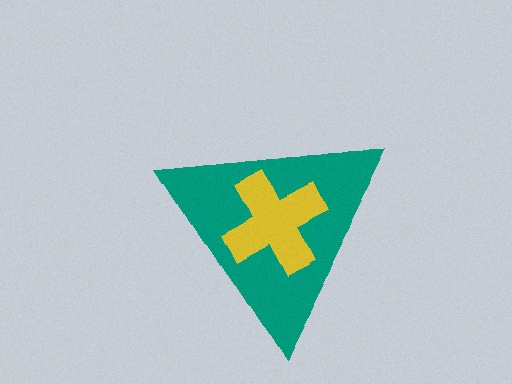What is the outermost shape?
The teal triangle.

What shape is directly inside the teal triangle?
The yellow cross.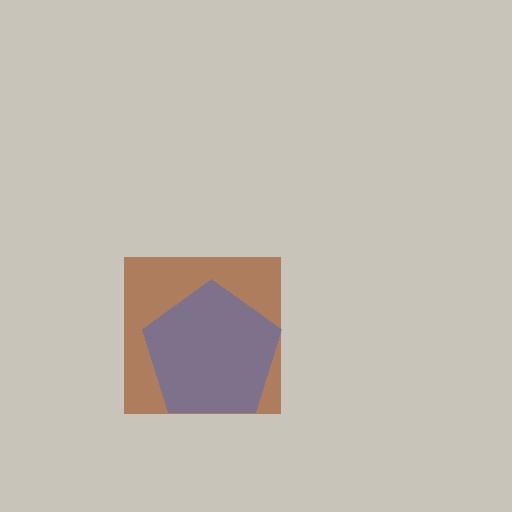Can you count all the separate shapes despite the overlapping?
Yes, there are 2 separate shapes.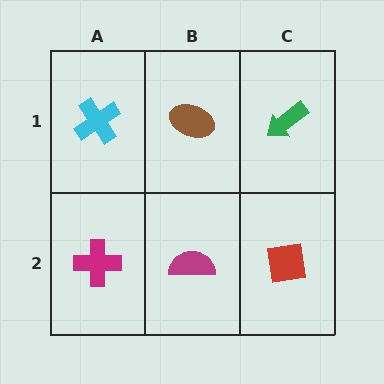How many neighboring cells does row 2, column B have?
3.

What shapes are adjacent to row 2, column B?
A brown ellipse (row 1, column B), a magenta cross (row 2, column A), a red square (row 2, column C).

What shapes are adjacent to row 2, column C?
A green arrow (row 1, column C), a magenta semicircle (row 2, column B).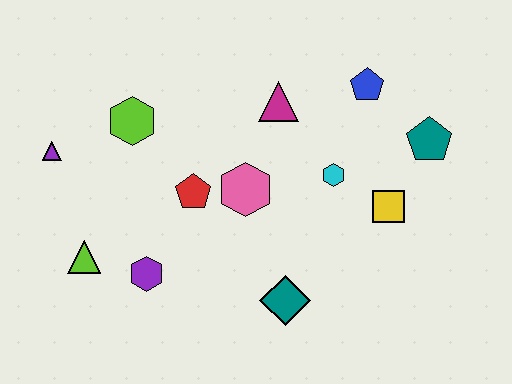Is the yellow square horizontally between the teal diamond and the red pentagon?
No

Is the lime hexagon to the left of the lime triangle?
No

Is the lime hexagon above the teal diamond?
Yes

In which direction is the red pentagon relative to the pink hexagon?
The red pentagon is to the left of the pink hexagon.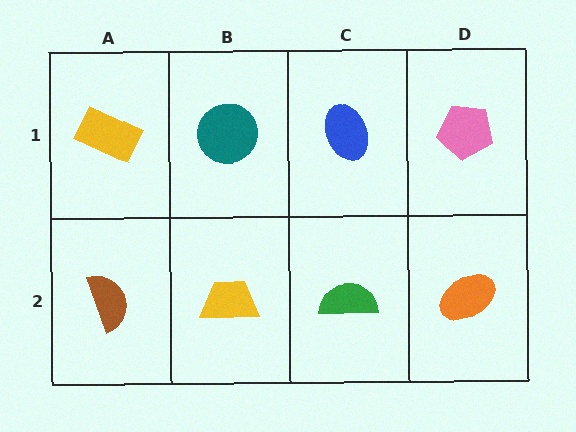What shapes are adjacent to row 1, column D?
An orange ellipse (row 2, column D), a blue ellipse (row 1, column C).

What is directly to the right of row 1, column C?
A pink pentagon.